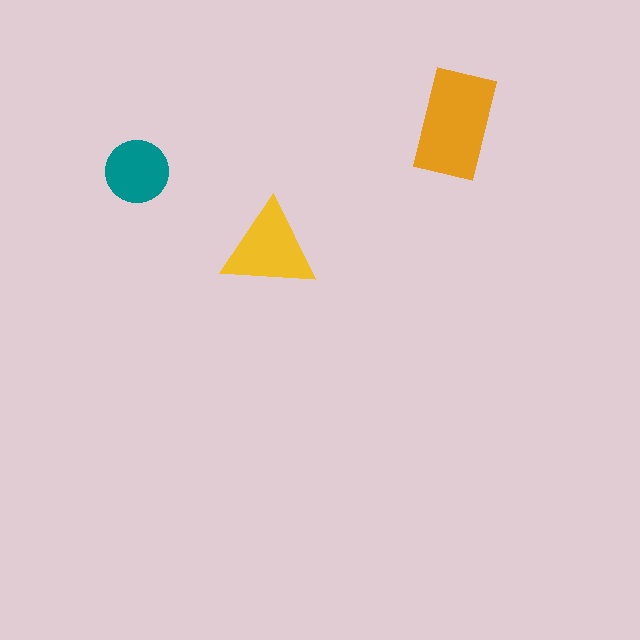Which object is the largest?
The orange rectangle.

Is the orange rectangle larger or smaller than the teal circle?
Larger.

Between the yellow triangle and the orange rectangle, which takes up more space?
The orange rectangle.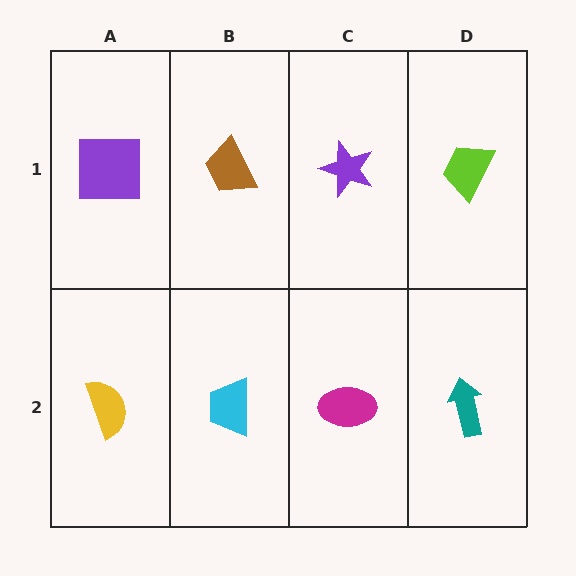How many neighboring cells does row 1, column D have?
2.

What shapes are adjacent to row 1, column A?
A yellow semicircle (row 2, column A), a brown trapezoid (row 1, column B).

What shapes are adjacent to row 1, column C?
A magenta ellipse (row 2, column C), a brown trapezoid (row 1, column B), a lime trapezoid (row 1, column D).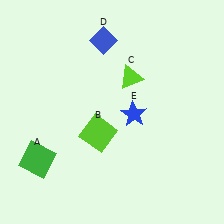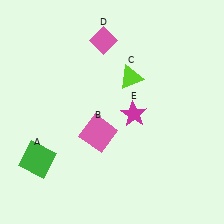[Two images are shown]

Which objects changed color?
B changed from lime to pink. D changed from blue to pink. E changed from blue to magenta.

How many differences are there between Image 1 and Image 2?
There are 3 differences between the two images.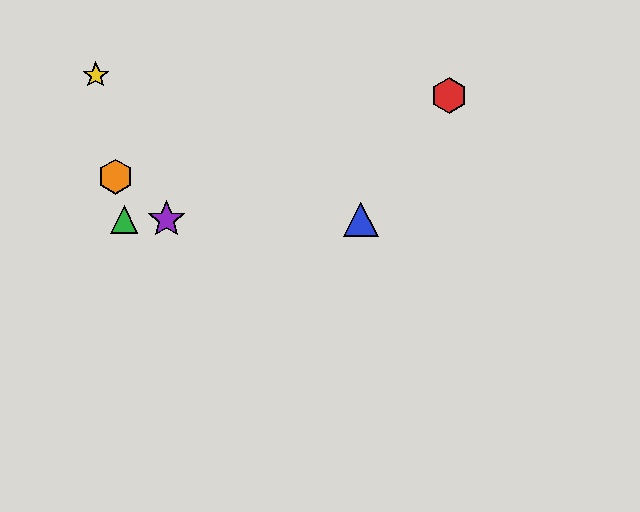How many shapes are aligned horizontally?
3 shapes (the blue triangle, the green triangle, the purple star) are aligned horizontally.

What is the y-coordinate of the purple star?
The purple star is at y≈219.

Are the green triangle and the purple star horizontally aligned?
Yes, both are at y≈219.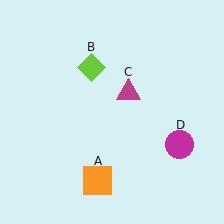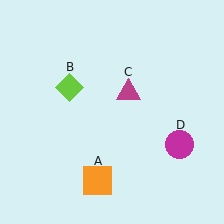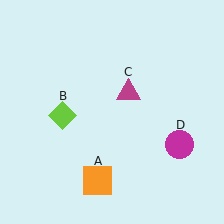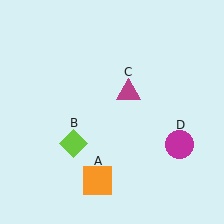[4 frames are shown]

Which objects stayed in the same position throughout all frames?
Orange square (object A) and magenta triangle (object C) and magenta circle (object D) remained stationary.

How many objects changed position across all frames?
1 object changed position: lime diamond (object B).